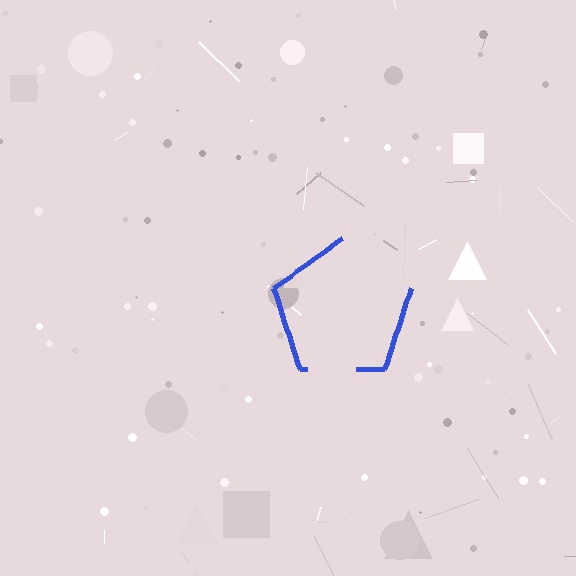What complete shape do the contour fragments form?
The contour fragments form a pentagon.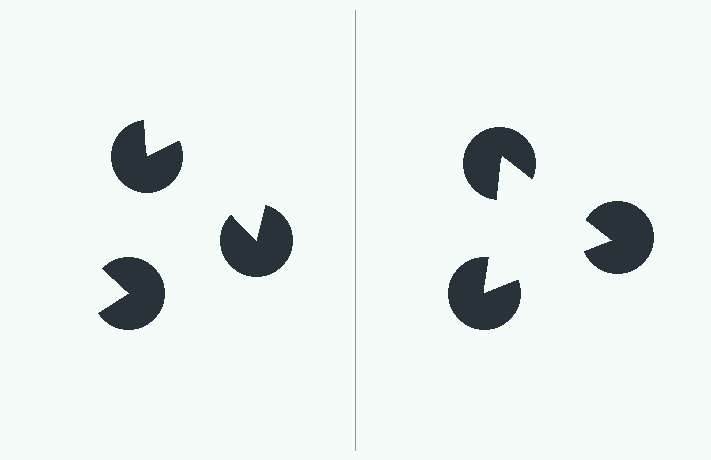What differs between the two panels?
The pac-man discs are positioned identically on both sides; only the wedge orientations differ. On the right they align to a triangle; on the left they are misaligned.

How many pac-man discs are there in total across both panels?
6 — 3 on each side.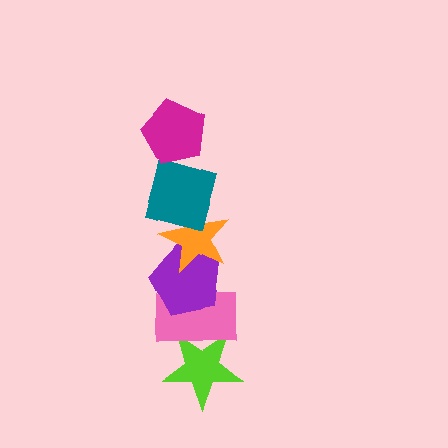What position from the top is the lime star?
The lime star is 6th from the top.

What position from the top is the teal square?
The teal square is 2nd from the top.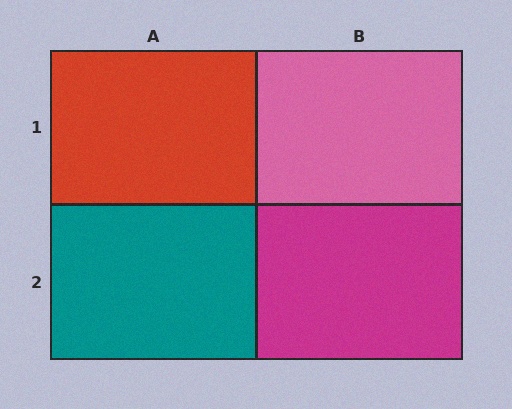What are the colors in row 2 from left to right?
Teal, magenta.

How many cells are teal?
1 cell is teal.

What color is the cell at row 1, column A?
Red.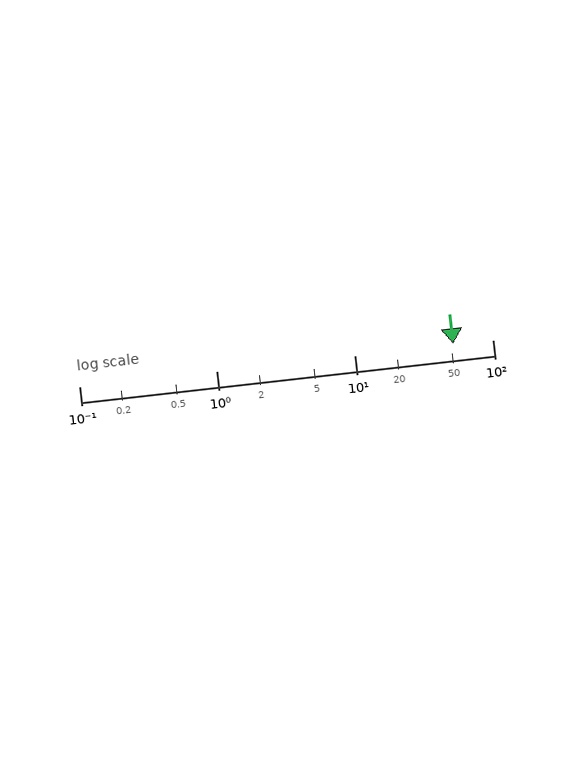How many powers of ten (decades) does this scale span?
The scale spans 3 decades, from 0.1 to 100.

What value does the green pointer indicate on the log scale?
The pointer indicates approximately 52.